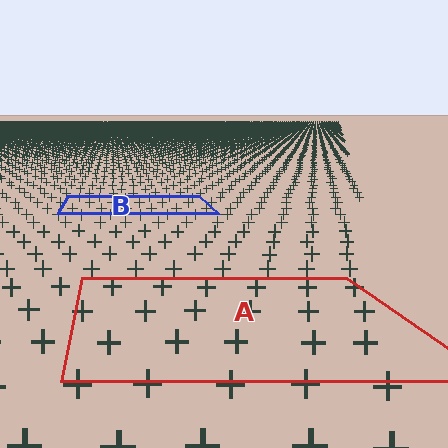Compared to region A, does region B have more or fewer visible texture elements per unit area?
Region B has more texture elements per unit area — they are packed more densely because it is farther away.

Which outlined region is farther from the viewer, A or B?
Region B is farther from the viewer — the texture elements inside it appear smaller and more densely packed.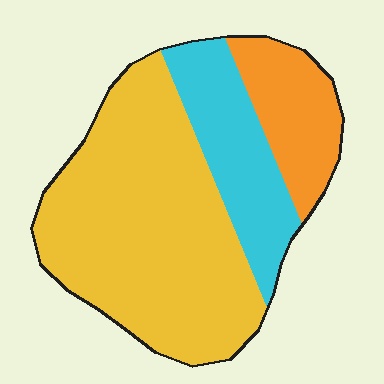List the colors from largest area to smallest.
From largest to smallest: yellow, cyan, orange.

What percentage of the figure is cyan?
Cyan takes up about one fifth (1/5) of the figure.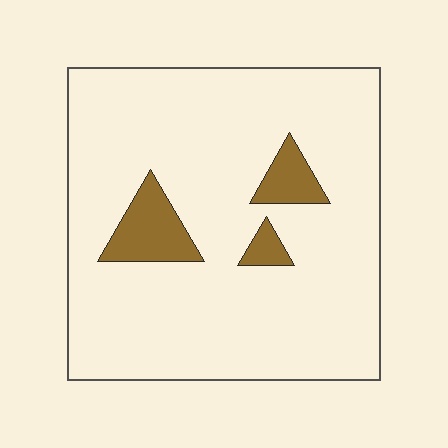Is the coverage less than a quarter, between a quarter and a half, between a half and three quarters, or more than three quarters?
Less than a quarter.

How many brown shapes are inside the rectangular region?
3.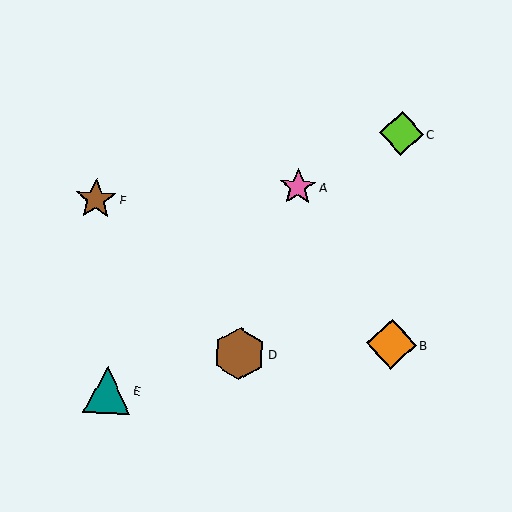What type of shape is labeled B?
Shape B is an orange diamond.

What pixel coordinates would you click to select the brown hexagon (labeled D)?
Click at (240, 354) to select the brown hexagon D.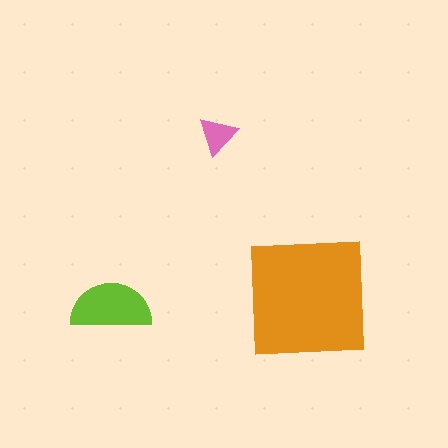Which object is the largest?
The orange square.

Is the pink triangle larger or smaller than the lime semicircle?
Smaller.